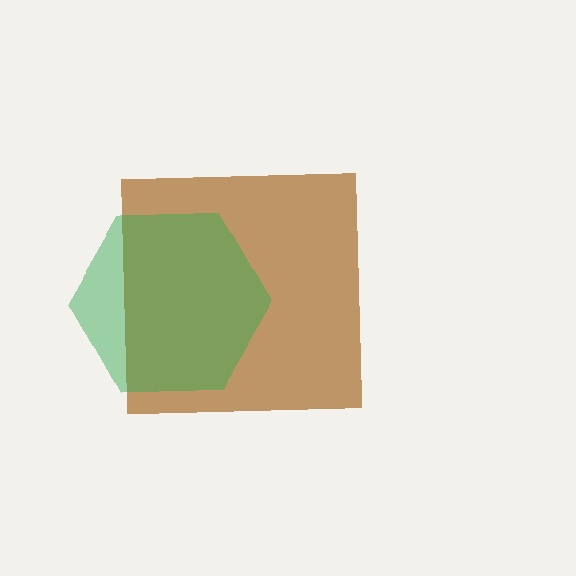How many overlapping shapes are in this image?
There are 2 overlapping shapes in the image.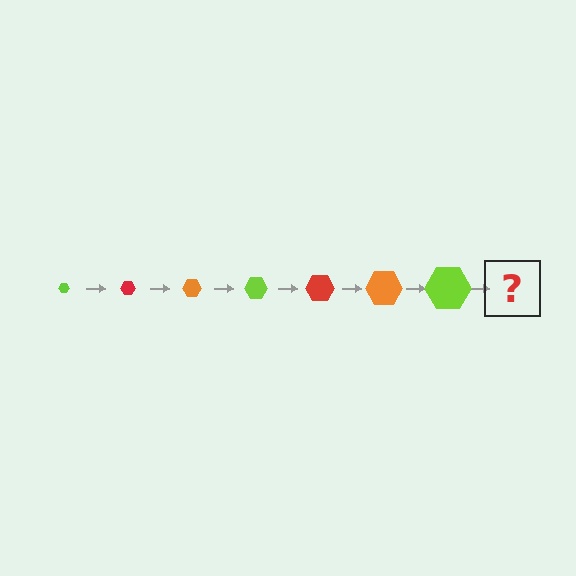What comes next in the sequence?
The next element should be a red hexagon, larger than the previous one.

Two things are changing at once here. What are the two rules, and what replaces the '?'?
The two rules are that the hexagon grows larger each step and the color cycles through lime, red, and orange. The '?' should be a red hexagon, larger than the previous one.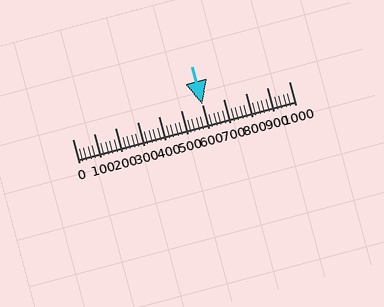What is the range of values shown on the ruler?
The ruler shows values from 0 to 1000.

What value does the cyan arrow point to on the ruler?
The cyan arrow points to approximately 600.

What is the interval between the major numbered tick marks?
The major tick marks are spaced 100 units apart.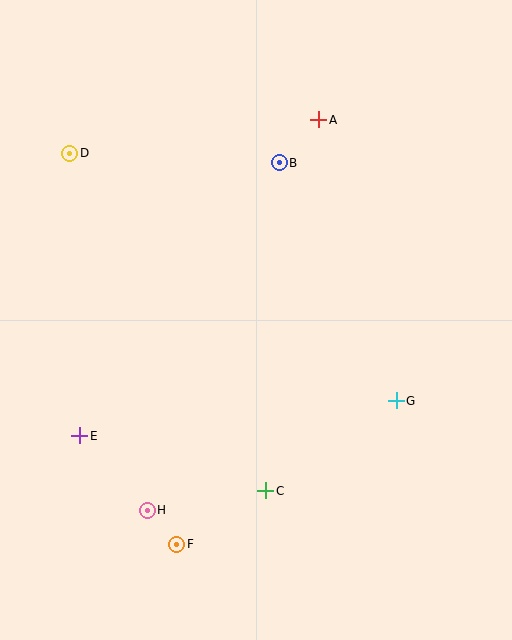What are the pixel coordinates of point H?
Point H is at (147, 510).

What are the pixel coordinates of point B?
Point B is at (279, 163).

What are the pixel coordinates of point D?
Point D is at (70, 153).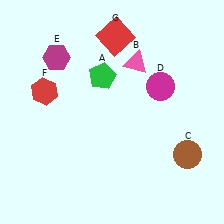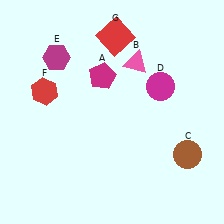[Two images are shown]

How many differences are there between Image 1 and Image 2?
There is 1 difference between the two images.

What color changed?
The pentagon (A) changed from green in Image 1 to magenta in Image 2.